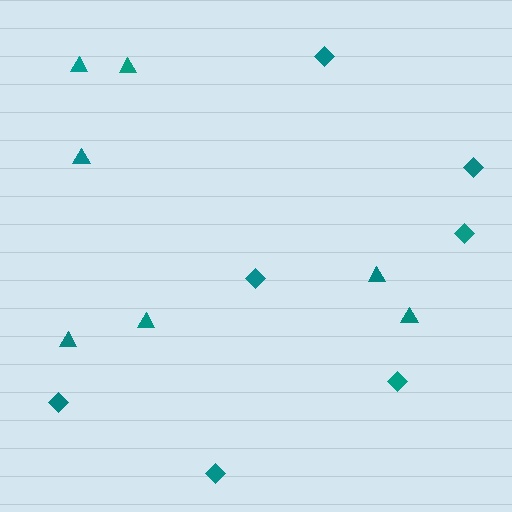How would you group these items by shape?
There are 2 groups: one group of triangles (7) and one group of diamonds (7).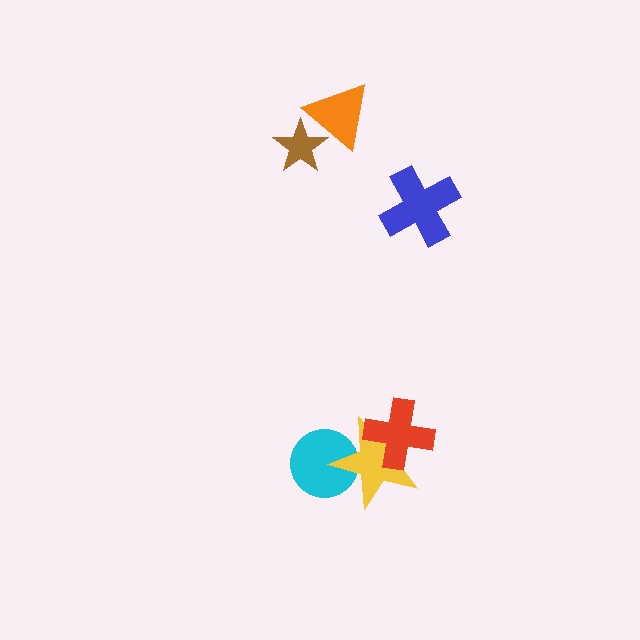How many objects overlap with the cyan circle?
1 object overlaps with the cyan circle.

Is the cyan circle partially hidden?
Yes, it is partially covered by another shape.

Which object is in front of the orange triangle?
The brown star is in front of the orange triangle.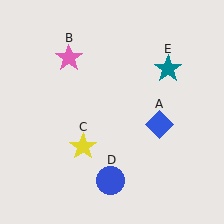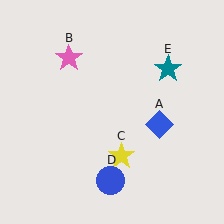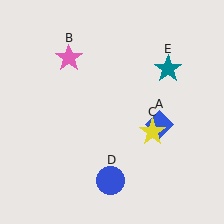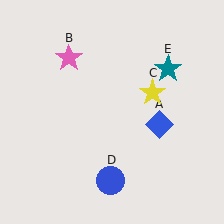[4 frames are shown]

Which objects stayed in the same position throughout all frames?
Blue diamond (object A) and pink star (object B) and blue circle (object D) and teal star (object E) remained stationary.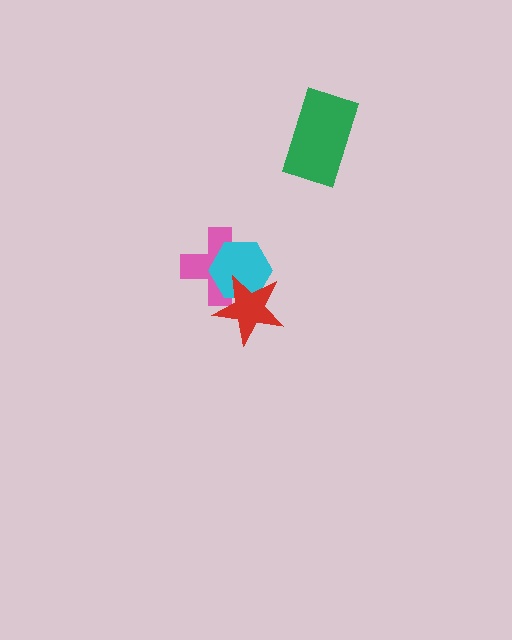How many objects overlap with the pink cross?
2 objects overlap with the pink cross.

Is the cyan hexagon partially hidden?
Yes, it is partially covered by another shape.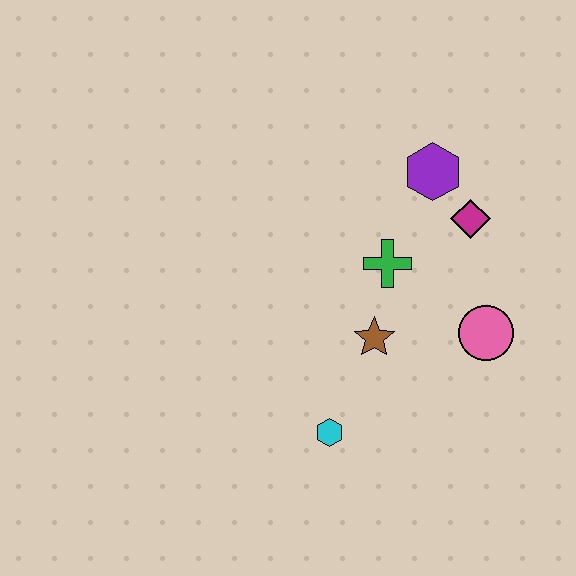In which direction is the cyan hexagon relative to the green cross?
The cyan hexagon is below the green cross.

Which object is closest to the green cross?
The brown star is closest to the green cross.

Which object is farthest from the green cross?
The cyan hexagon is farthest from the green cross.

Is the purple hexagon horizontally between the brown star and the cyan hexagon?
No